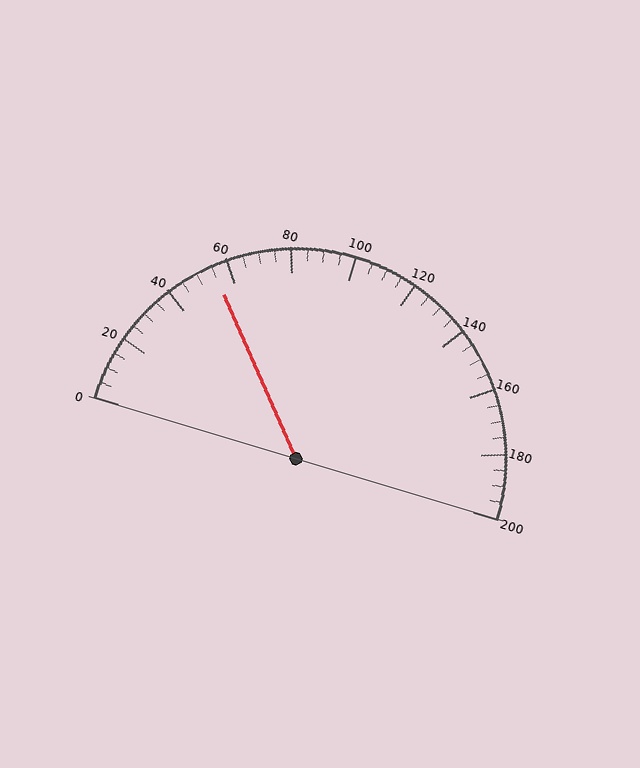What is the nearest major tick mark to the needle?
The nearest major tick mark is 60.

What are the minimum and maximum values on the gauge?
The gauge ranges from 0 to 200.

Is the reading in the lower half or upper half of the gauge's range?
The reading is in the lower half of the range (0 to 200).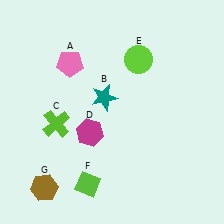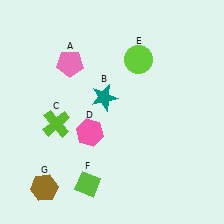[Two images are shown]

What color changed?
The hexagon (D) changed from magenta in Image 1 to pink in Image 2.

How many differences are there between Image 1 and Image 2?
There is 1 difference between the two images.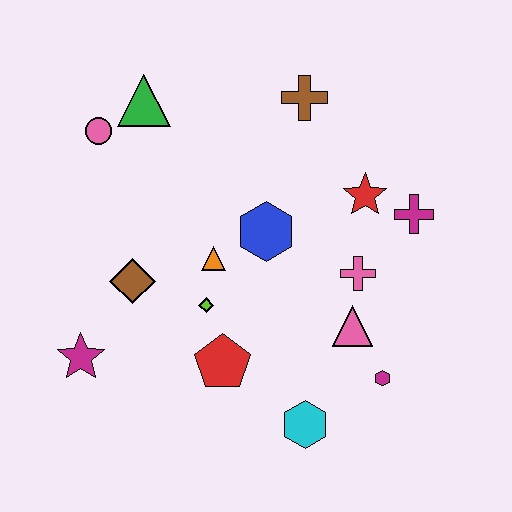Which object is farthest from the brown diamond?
The magenta cross is farthest from the brown diamond.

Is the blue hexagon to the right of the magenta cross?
No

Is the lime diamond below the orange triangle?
Yes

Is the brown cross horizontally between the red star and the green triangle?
Yes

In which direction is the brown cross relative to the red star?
The brown cross is above the red star.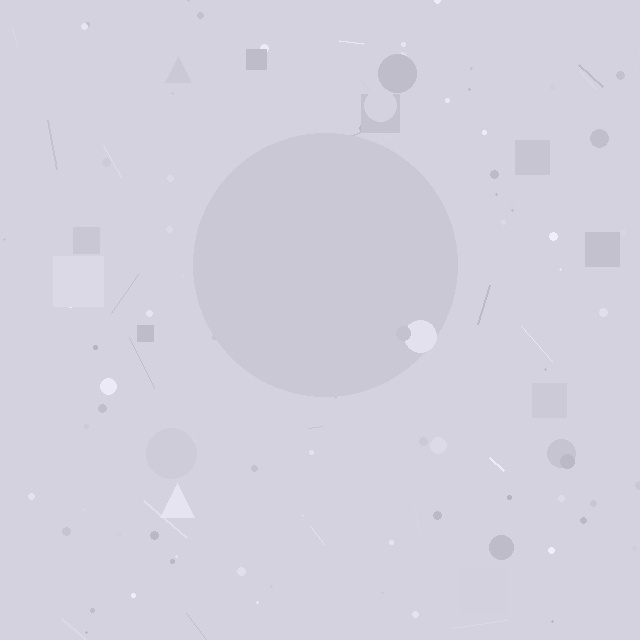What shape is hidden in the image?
A circle is hidden in the image.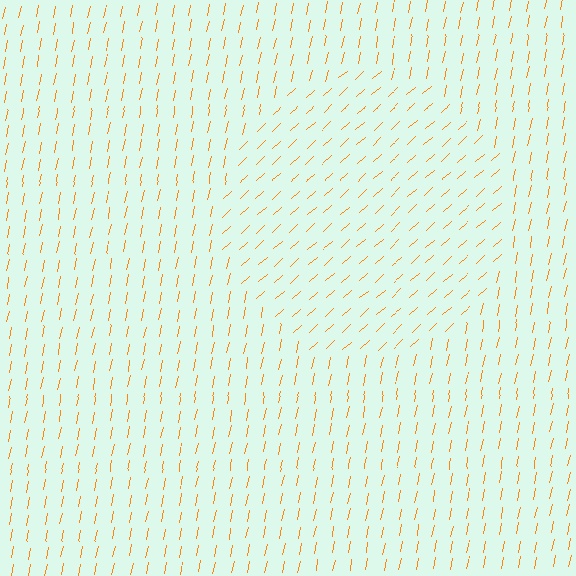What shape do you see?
I see a circle.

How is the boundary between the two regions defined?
The boundary is defined purely by a change in line orientation (approximately 36 degrees difference). All lines are the same color and thickness.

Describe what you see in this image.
The image is filled with small orange line segments. A circle region in the image has lines oriented differently from the surrounding lines, creating a visible texture boundary.